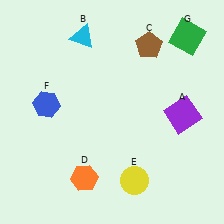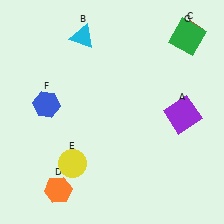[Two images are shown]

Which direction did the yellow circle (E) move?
The yellow circle (E) moved left.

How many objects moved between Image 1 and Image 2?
3 objects moved between the two images.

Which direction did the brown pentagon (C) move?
The brown pentagon (C) moved right.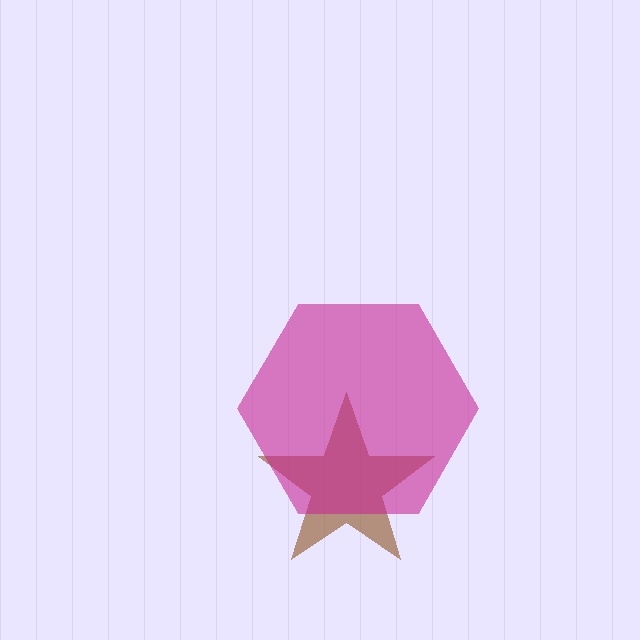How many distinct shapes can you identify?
There are 2 distinct shapes: a brown star, a magenta hexagon.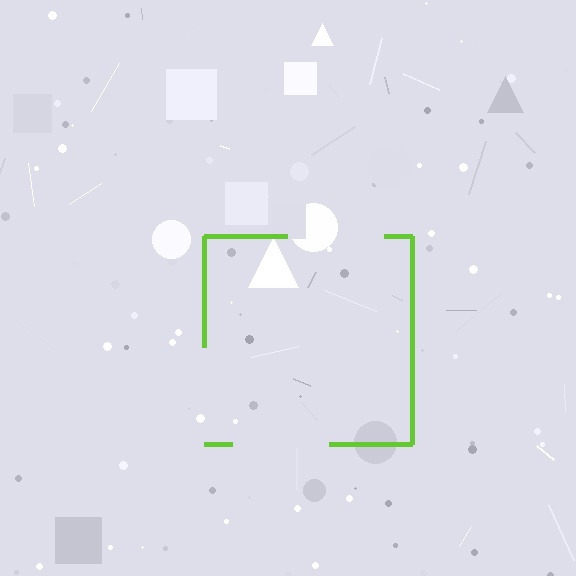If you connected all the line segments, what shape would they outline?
They would outline a square.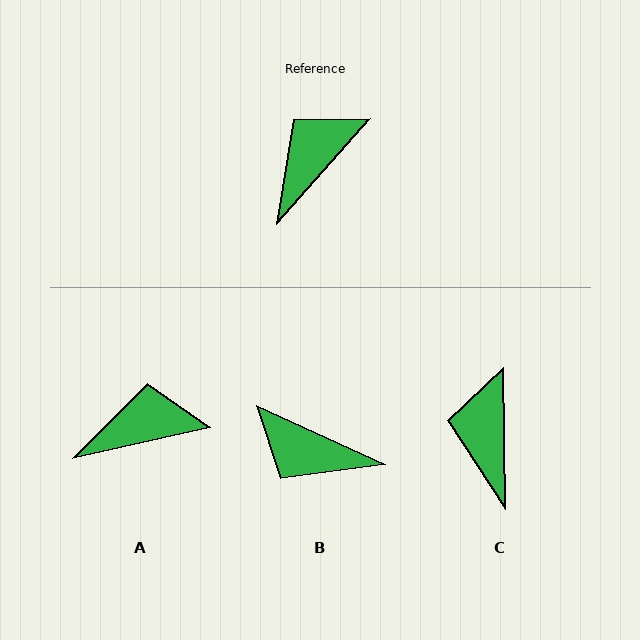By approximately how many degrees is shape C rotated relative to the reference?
Approximately 43 degrees counter-clockwise.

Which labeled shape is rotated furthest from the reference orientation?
B, about 107 degrees away.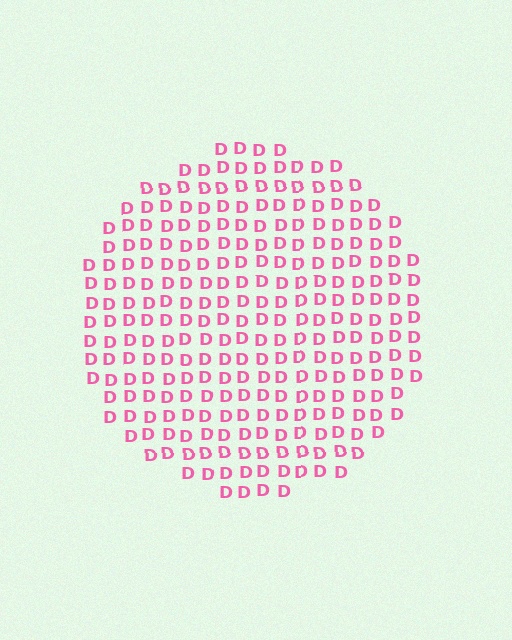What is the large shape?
The large shape is a circle.